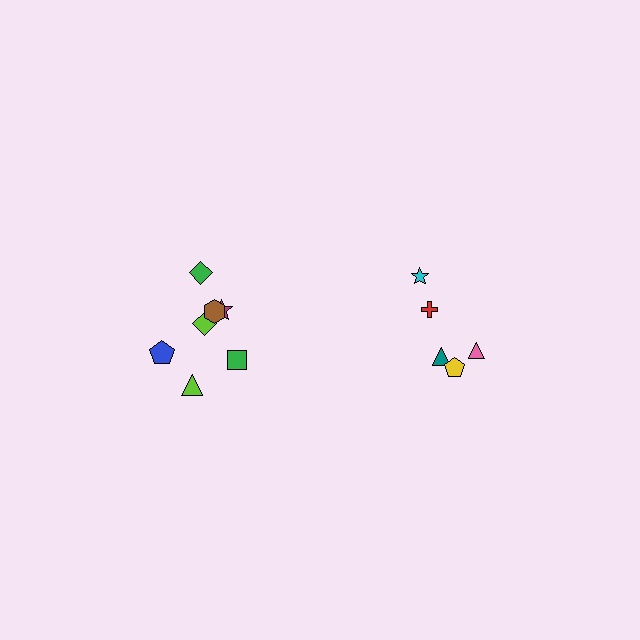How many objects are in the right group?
There are 5 objects.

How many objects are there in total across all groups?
There are 12 objects.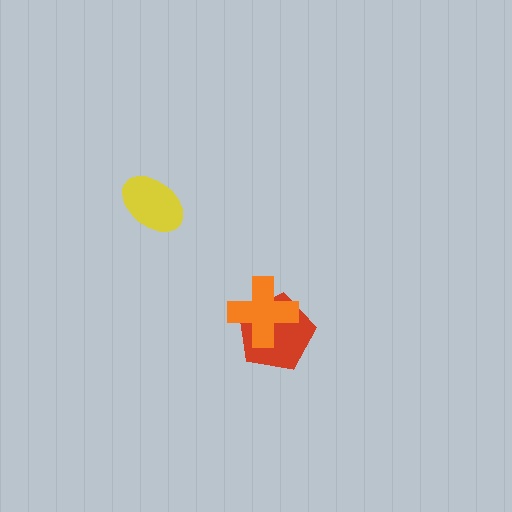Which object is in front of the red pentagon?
The orange cross is in front of the red pentagon.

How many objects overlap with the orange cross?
1 object overlaps with the orange cross.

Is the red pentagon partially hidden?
Yes, it is partially covered by another shape.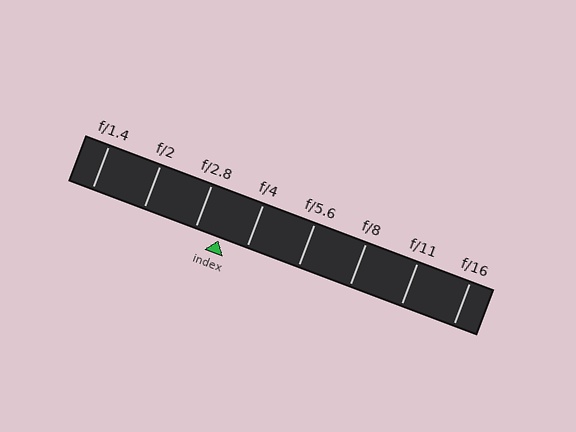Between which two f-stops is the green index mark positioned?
The index mark is between f/2.8 and f/4.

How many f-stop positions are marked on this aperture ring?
There are 8 f-stop positions marked.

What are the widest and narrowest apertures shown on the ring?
The widest aperture shown is f/1.4 and the narrowest is f/16.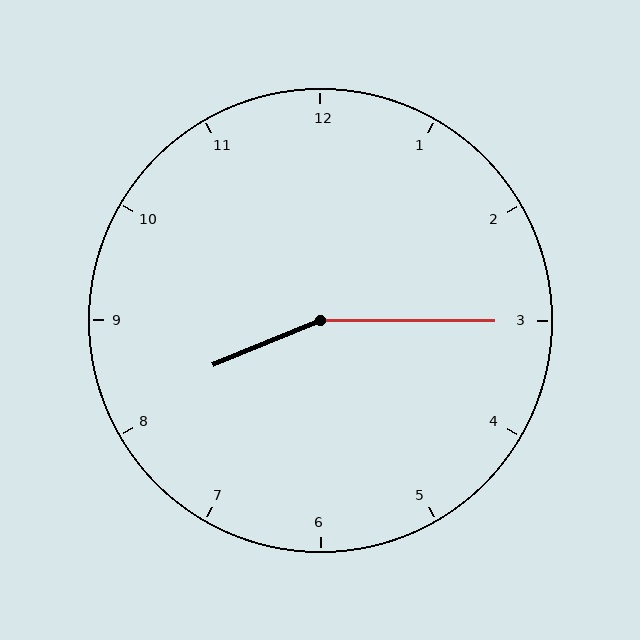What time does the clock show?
8:15.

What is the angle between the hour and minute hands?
Approximately 158 degrees.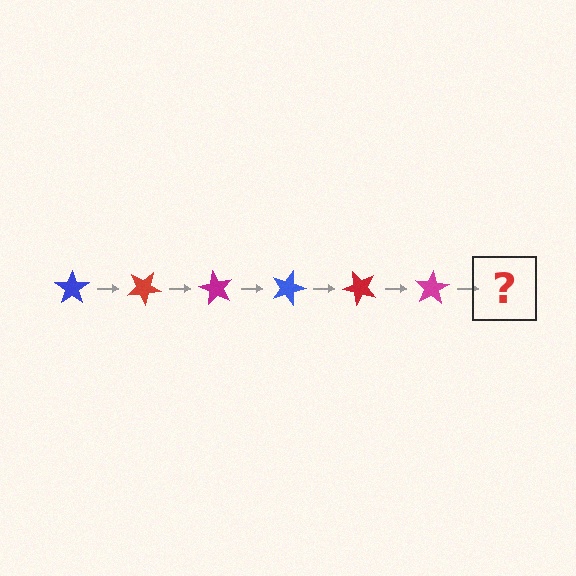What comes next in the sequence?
The next element should be a blue star, rotated 180 degrees from the start.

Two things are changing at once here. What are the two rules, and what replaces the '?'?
The two rules are that it rotates 30 degrees each step and the color cycles through blue, red, and magenta. The '?' should be a blue star, rotated 180 degrees from the start.